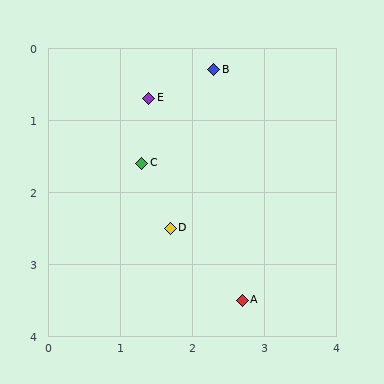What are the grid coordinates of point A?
Point A is at approximately (2.7, 3.5).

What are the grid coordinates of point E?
Point E is at approximately (1.4, 0.7).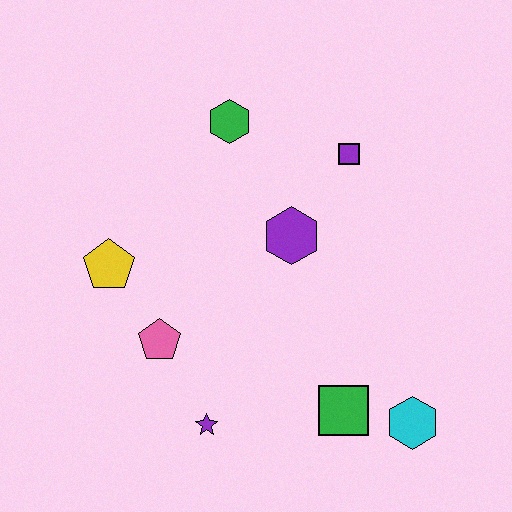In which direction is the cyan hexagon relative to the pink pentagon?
The cyan hexagon is to the right of the pink pentagon.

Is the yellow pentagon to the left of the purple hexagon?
Yes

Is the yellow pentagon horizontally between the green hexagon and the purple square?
No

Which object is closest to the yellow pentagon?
The pink pentagon is closest to the yellow pentagon.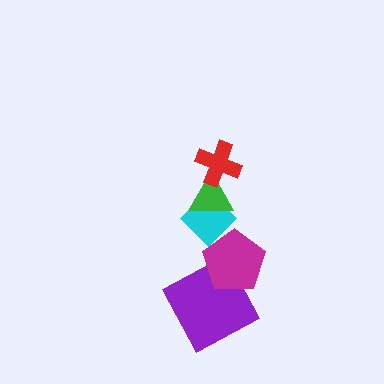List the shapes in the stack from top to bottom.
From top to bottom: the red cross, the green triangle, the cyan diamond, the magenta pentagon, the purple square.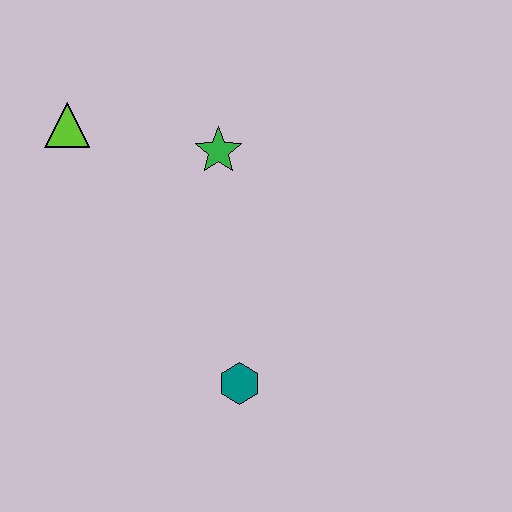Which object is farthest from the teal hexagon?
The lime triangle is farthest from the teal hexagon.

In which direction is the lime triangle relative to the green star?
The lime triangle is to the left of the green star.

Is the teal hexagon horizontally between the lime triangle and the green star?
No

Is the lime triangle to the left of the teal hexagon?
Yes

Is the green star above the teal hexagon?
Yes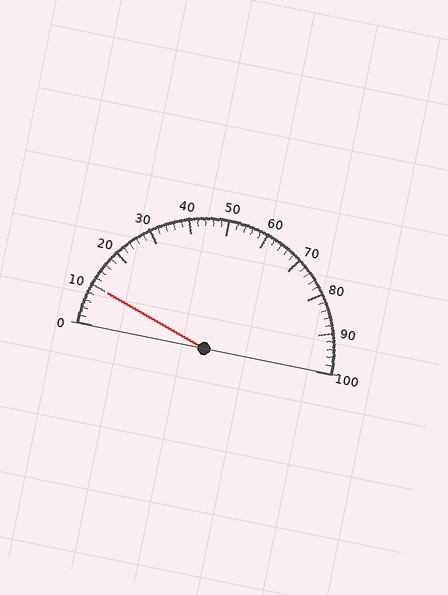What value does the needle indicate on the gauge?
The needle indicates approximately 10.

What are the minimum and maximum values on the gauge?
The gauge ranges from 0 to 100.